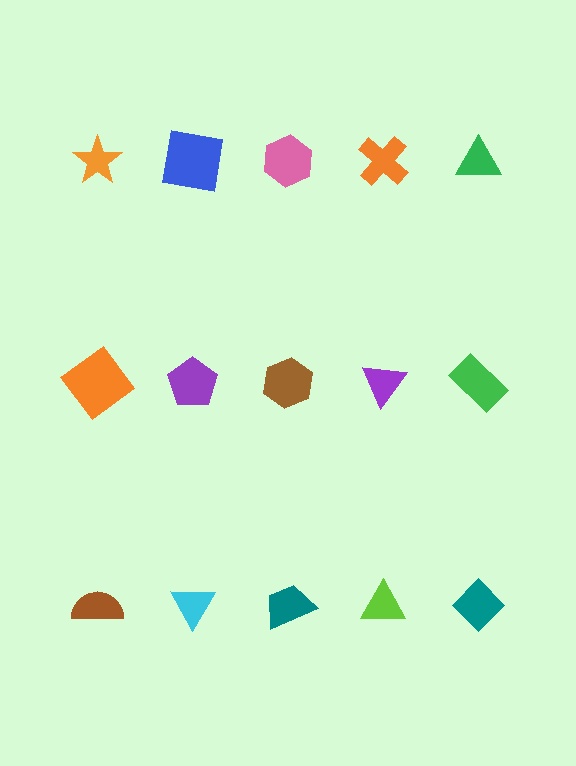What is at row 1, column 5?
A green triangle.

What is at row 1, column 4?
An orange cross.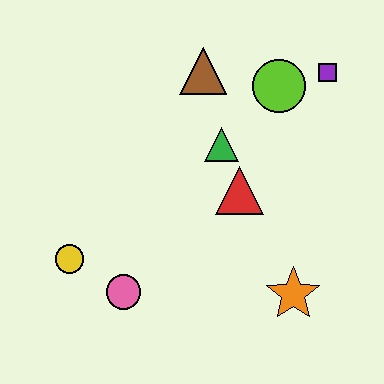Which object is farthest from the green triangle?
The yellow circle is farthest from the green triangle.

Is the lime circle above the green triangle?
Yes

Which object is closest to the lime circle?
The purple square is closest to the lime circle.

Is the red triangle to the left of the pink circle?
No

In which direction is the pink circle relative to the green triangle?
The pink circle is below the green triangle.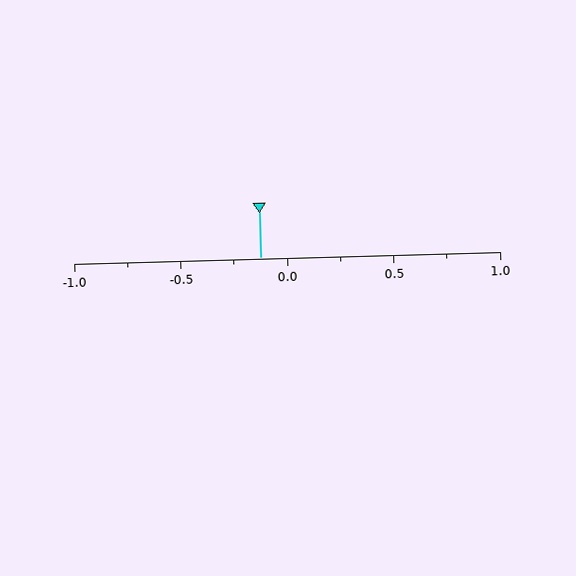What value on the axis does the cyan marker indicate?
The marker indicates approximately -0.12.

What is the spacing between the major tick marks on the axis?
The major ticks are spaced 0.5 apart.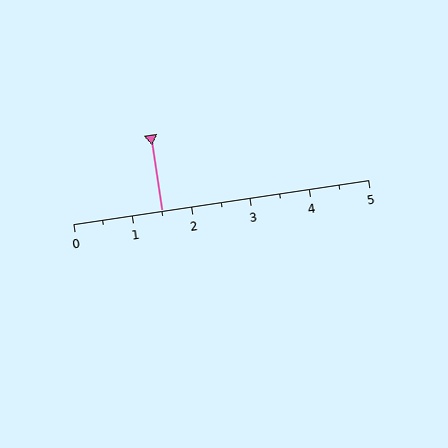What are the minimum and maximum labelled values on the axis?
The axis runs from 0 to 5.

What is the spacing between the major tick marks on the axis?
The major ticks are spaced 1 apart.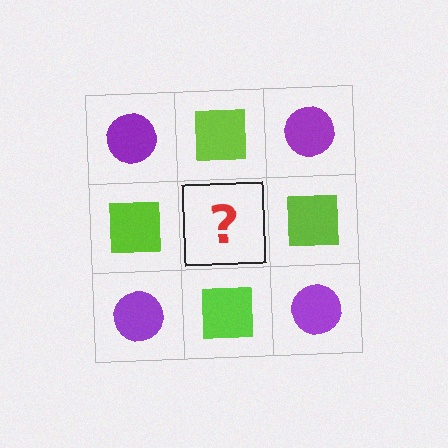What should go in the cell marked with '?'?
The missing cell should contain a purple circle.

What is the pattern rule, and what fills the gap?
The rule is that it alternates purple circle and lime square in a checkerboard pattern. The gap should be filled with a purple circle.